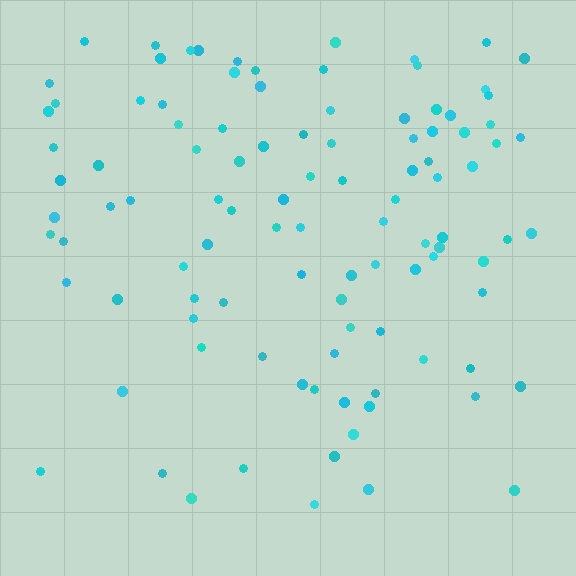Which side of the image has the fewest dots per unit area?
The bottom.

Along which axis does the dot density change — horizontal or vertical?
Vertical.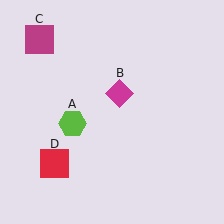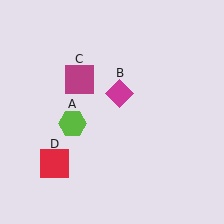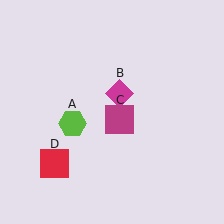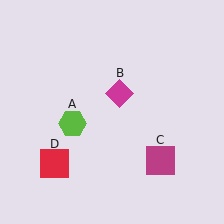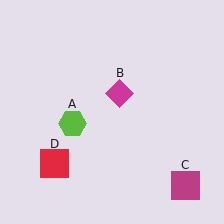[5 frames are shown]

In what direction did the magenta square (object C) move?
The magenta square (object C) moved down and to the right.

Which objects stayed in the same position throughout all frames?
Lime hexagon (object A) and magenta diamond (object B) and red square (object D) remained stationary.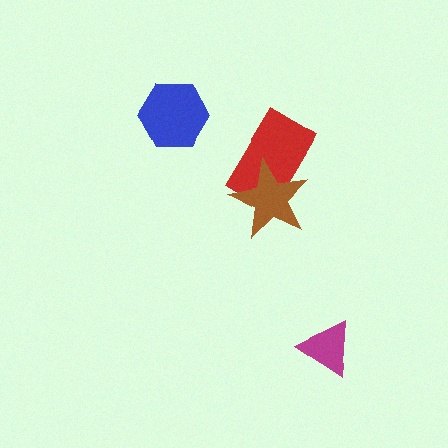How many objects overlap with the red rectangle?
1 object overlaps with the red rectangle.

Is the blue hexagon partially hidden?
No, no other shape covers it.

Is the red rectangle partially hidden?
Yes, it is partially covered by another shape.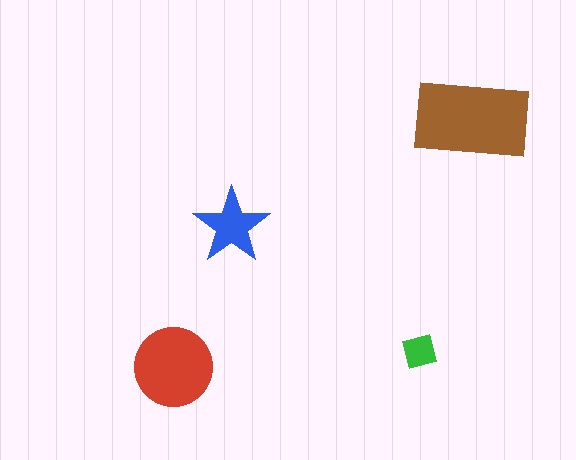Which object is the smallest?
The green square.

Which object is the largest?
The brown rectangle.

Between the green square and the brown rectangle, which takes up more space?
The brown rectangle.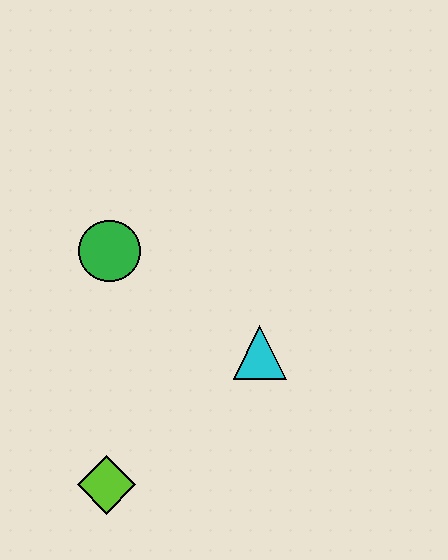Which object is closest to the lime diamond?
The cyan triangle is closest to the lime diamond.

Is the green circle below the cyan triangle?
No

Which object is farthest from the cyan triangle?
The lime diamond is farthest from the cyan triangle.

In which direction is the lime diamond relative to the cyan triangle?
The lime diamond is to the left of the cyan triangle.